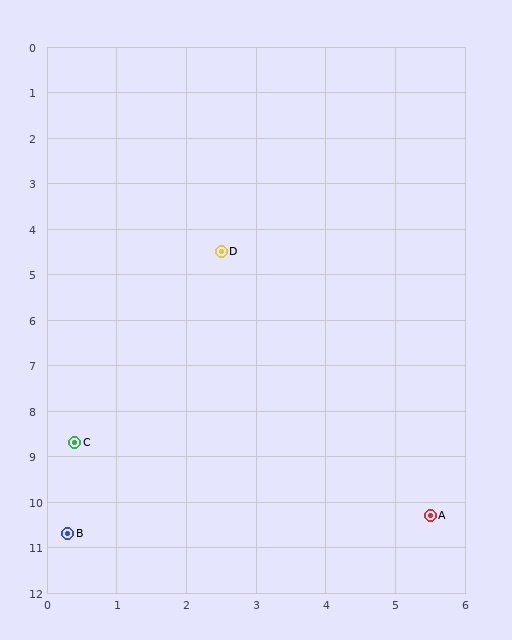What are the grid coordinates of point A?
Point A is at approximately (5.5, 10.3).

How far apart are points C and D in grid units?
Points C and D are about 4.7 grid units apart.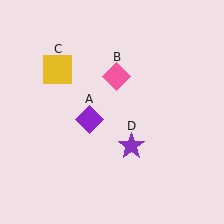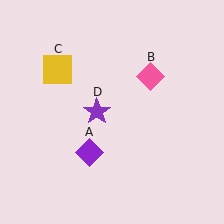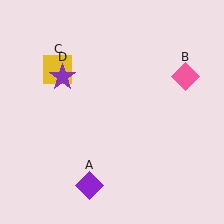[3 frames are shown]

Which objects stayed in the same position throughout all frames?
Yellow square (object C) remained stationary.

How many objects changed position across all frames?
3 objects changed position: purple diamond (object A), pink diamond (object B), purple star (object D).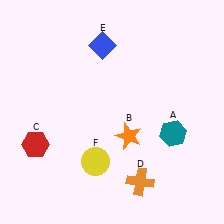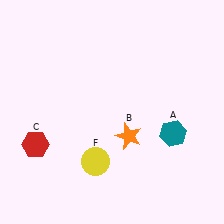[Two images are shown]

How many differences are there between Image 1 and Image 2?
There are 2 differences between the two images.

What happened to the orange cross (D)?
The orange cross (D) was removed in Image 2. It was in the bottom-right area of Image 1.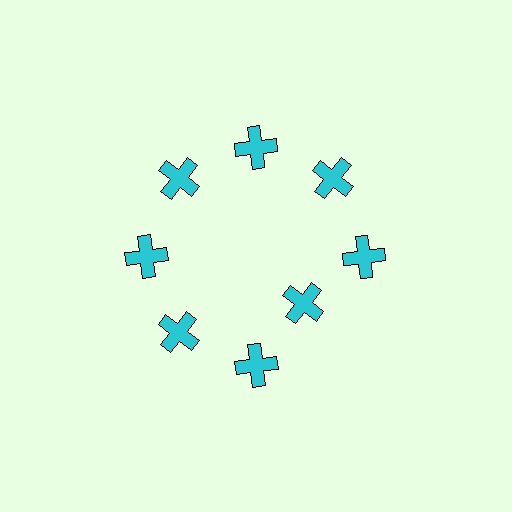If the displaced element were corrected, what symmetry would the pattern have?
It would have 8-fold rotational symmetry — the pattern would map onto itself every 45 degrees.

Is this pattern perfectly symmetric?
No. The 8 cyan crosses are arranged in a ring, but one element near the 4 o'clock position is pulled inward toward the center, breaking the 8-fold rotational symmetry.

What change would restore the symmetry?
The symmetry would be restored by moving it outward, back onto the ring so that all 8 crosses sit at equal angles and equal distance from the center.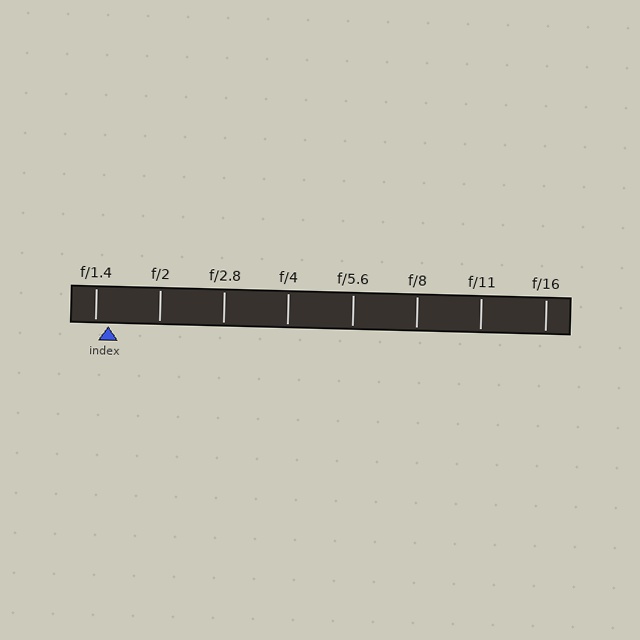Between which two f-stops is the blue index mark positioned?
The index mark is between f/1.4 and f/2.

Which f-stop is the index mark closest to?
The index mark is closest to f/1.4.